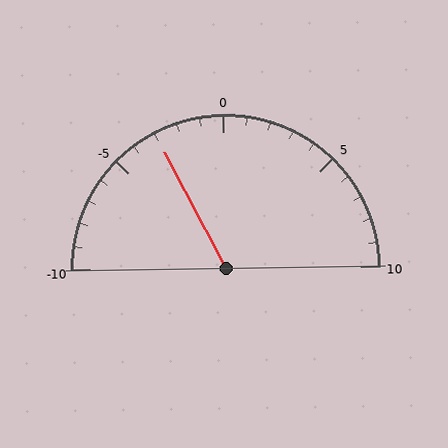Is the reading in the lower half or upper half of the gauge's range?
The reading is in the lower half of the range (-10 to 10).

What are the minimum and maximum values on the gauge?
The gauge ranges from -10 to 10.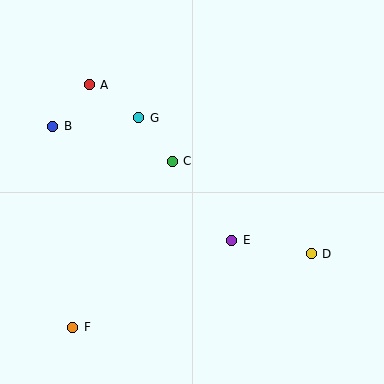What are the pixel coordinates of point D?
Point D is at (311, 254).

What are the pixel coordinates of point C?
Point C is at (172, 161).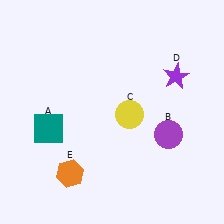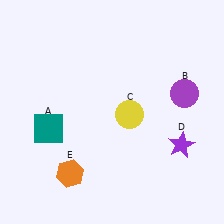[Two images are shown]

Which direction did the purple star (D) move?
The purple star (D) moved down.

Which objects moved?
The objects that moved are: the purple circle (B), the purple star (D).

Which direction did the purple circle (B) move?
The purple circle (B) moved up.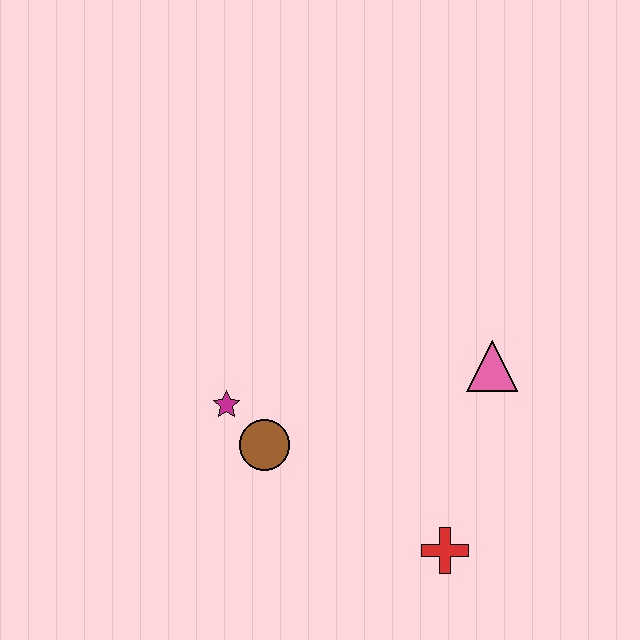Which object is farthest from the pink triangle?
The magenta star is farthest from the pink triangle.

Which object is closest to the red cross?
The pink triangle is closest to the red cross.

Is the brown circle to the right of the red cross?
No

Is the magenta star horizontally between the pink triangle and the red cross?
No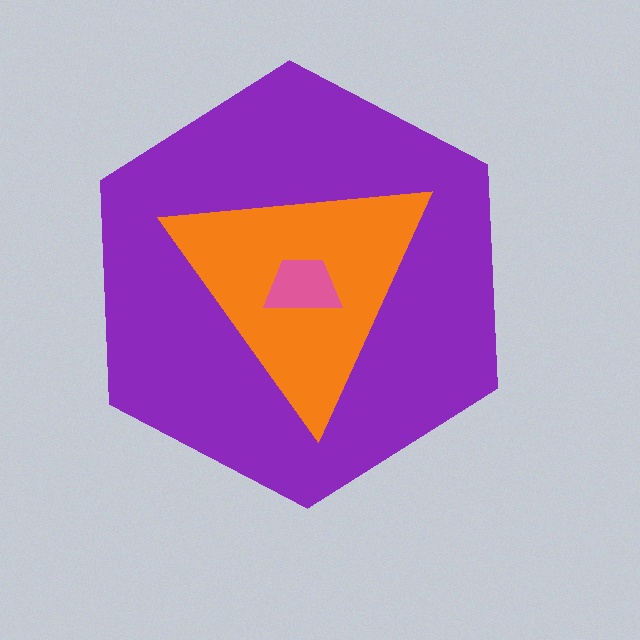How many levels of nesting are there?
3.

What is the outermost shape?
The purple hexagon.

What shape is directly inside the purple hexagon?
The orange triangle.